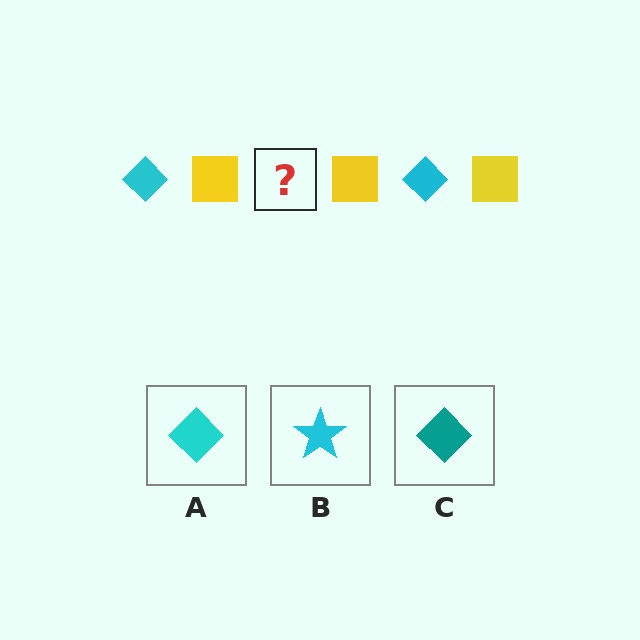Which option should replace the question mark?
Option A.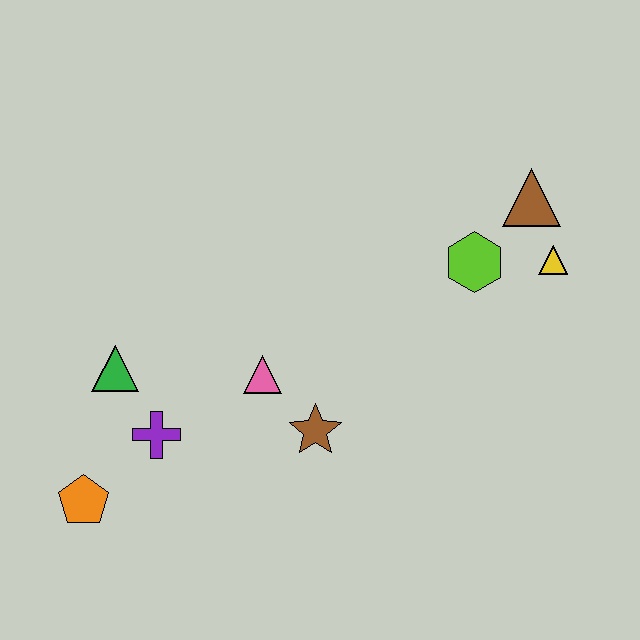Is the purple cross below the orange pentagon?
No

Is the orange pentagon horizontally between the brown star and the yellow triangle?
No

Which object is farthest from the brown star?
The brown triangle is farthest from the brown star.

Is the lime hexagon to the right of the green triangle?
Yes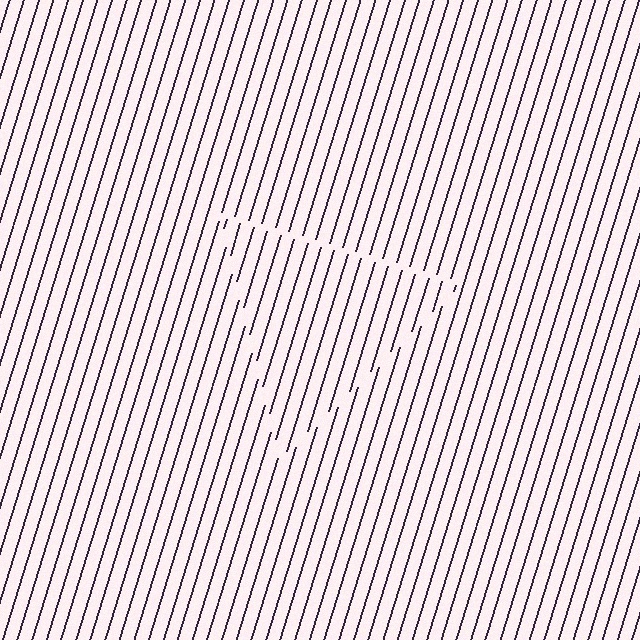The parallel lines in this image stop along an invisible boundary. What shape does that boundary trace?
An illusory triangle. The interior of the shape contains the same grating, shifted by half a period — the contour is defined by the phase discontinuity where line-ends from the inner and outer gratings abut.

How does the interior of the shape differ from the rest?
The interior of the shape contains the same grating, shifted by half a period — the contour is defined by the phase discontinuity where line-ends from the inner and outer gratings abut.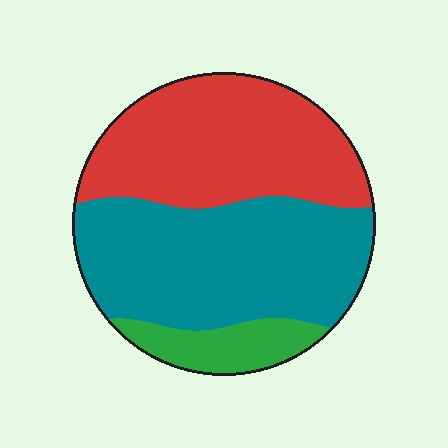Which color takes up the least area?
Green, at roughly 10%.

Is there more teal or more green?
Teal.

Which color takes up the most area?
Teal, at roughly 50%.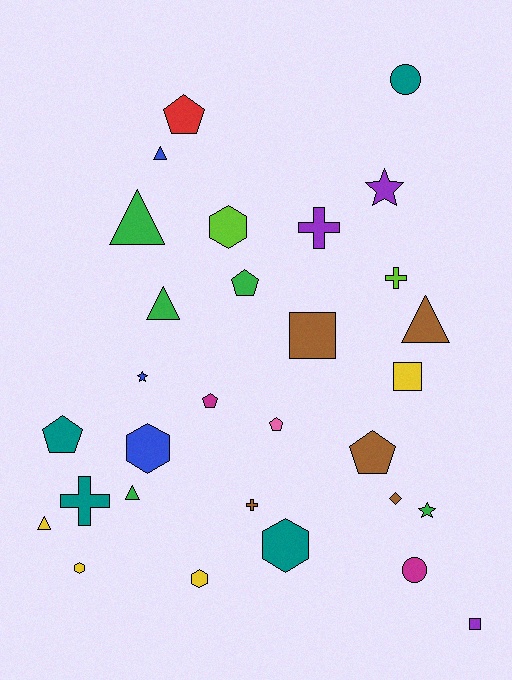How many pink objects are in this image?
There is 1 pink object.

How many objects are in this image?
There are 30 objects.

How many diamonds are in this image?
There is 1 diamond.